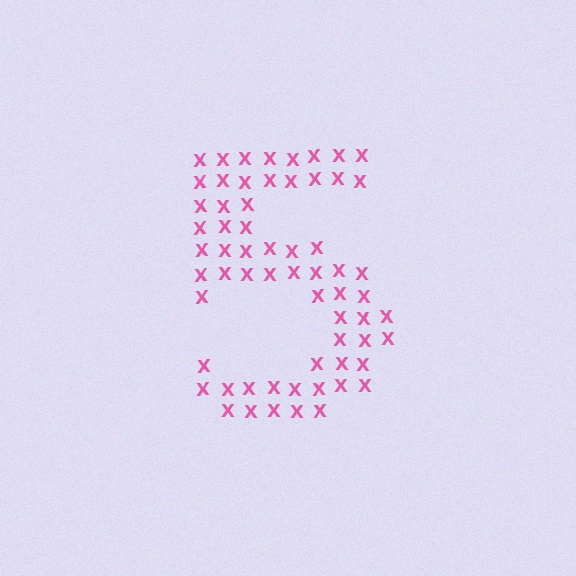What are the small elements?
The small elements are letter X's.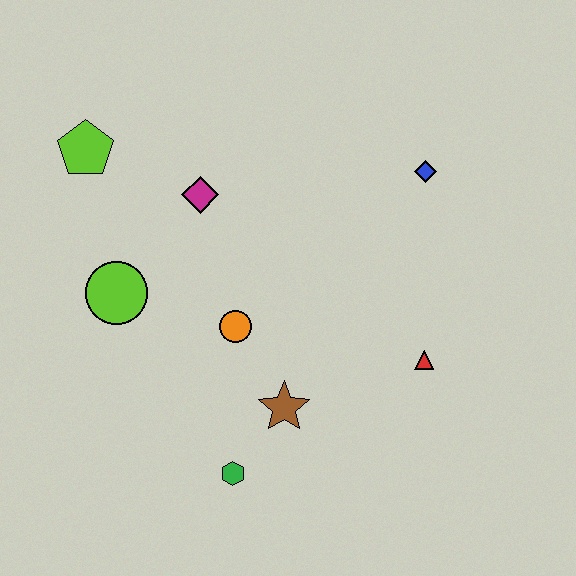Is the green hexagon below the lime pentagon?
Yes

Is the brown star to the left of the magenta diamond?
No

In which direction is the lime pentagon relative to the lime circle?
The lime pentagon is above the lime circle.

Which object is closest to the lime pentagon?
The magenta diamond is closest to the lime pentagon.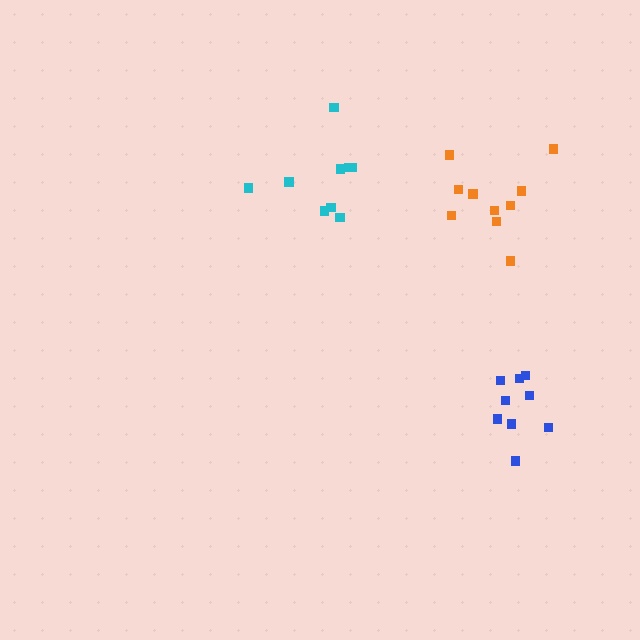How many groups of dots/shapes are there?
There are 3 groups.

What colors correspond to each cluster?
The clusters are colored: orange, cyan, blue.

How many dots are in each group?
Group 1: 10 dots, Group 2: 9 dots, Group 3: 9 dots (28 total).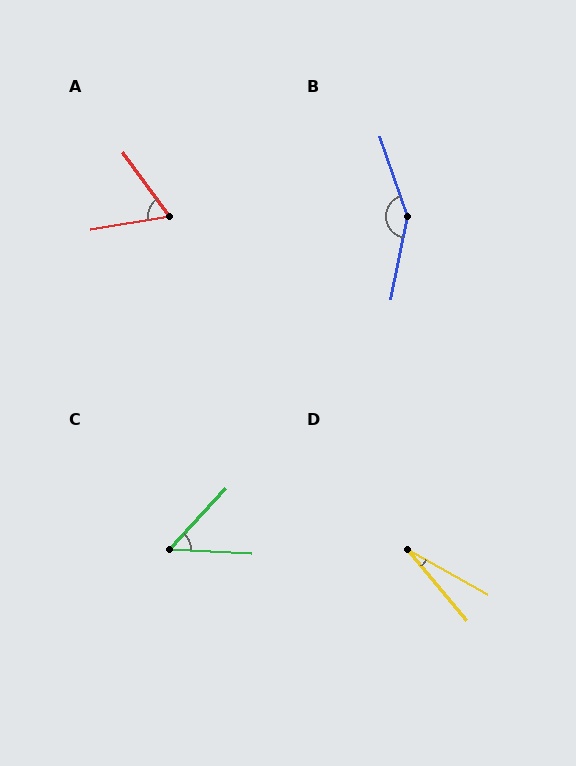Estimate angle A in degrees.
Approximately 63 degrees.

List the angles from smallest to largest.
D (21°), C (49°), A (63°), B (149°).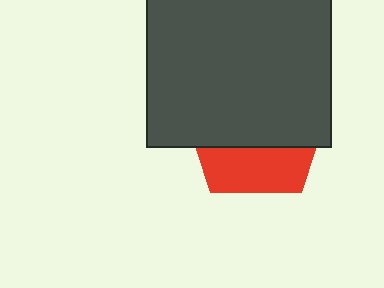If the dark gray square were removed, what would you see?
You would see the complete red pentagon.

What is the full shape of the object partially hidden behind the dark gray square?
The partially hidden object is a red pentagon.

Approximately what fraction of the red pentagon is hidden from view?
Roughly 66% of the red pentagon is hidden behind the dark gray square.